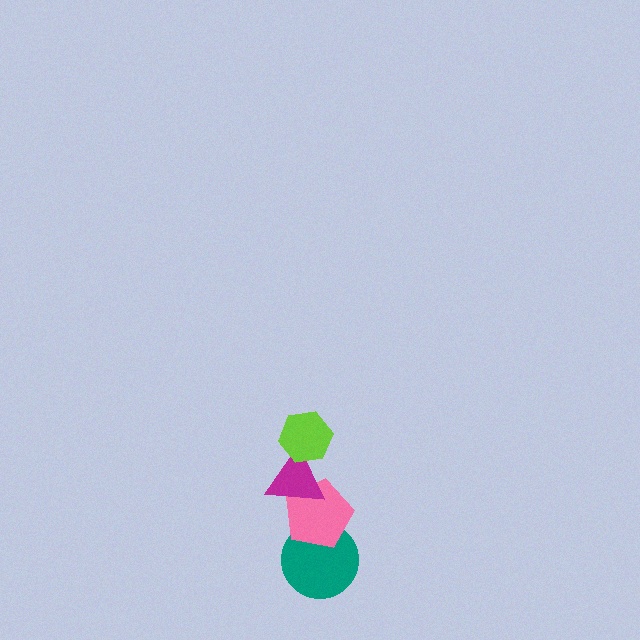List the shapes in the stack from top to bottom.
From top to bottom: the lime hexagon, the magenta triangle, the pink pentagon, the teal circle.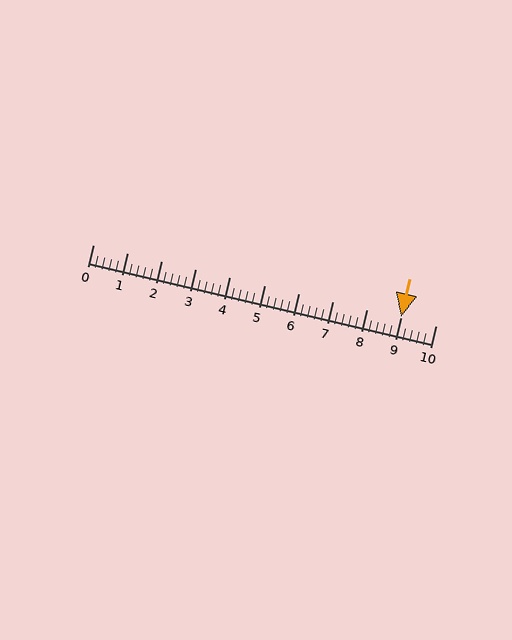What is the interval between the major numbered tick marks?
The major tick marks are spaced 1 units apart.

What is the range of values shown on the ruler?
The ruler shows values from 0 to 10.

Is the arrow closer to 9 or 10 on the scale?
The arrow is closer to 9.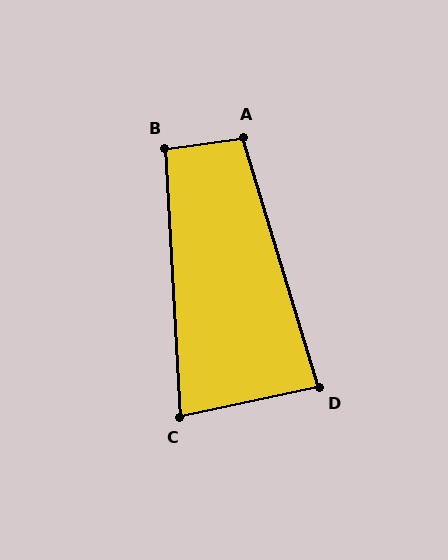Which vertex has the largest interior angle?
A, at approximately 99 degrees.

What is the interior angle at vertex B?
Approximately 95 degrees (obtuse).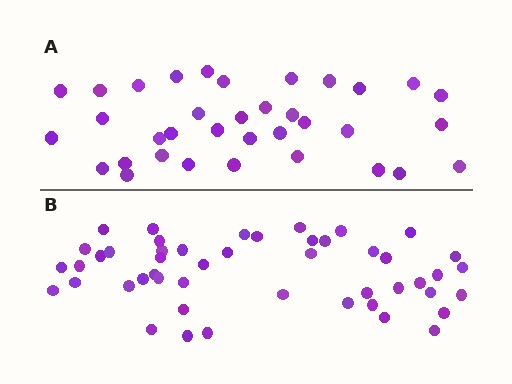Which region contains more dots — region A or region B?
Region B (the bottom region) has more dots.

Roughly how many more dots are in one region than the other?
Region B has approximately 15 more dots than region A.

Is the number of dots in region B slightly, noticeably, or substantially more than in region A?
Region B has noticeably more, but not dramatically so. The ratio is roughly 1.4 to 1.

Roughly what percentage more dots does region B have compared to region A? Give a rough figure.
About 35% more.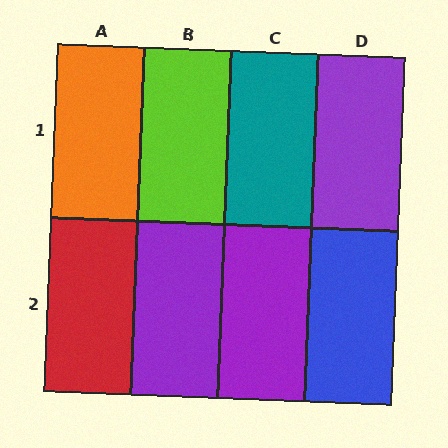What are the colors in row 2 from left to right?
Red, purple, purple, blue.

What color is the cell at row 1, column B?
Lime.